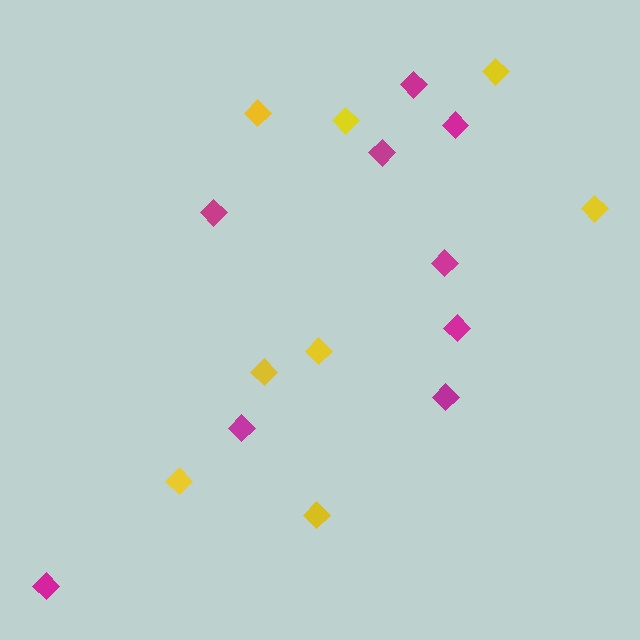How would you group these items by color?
There are 2 groups: one group of magenta diamonds (9) and one group of yellow diamonds (8).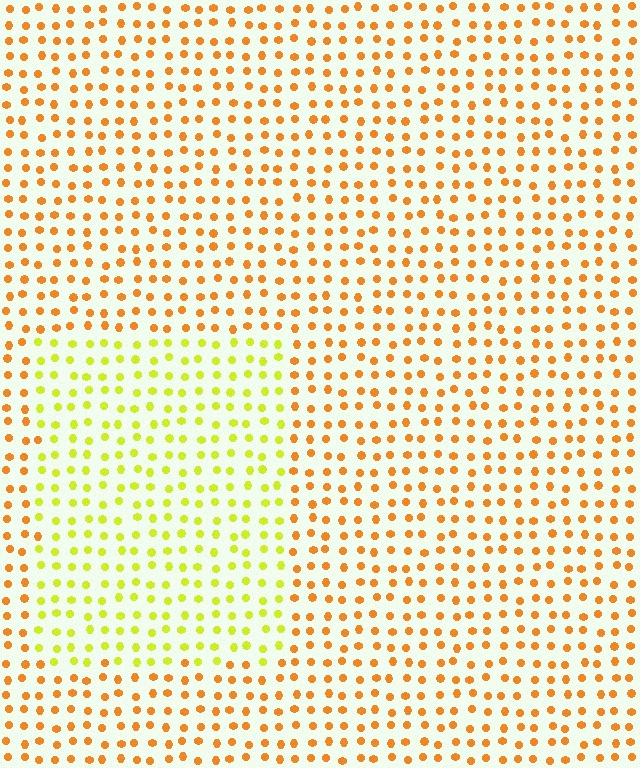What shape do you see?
I see a rectangle.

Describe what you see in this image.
The image is filled with small orange elements in a uniform arrangement. A rectangle-shaped region is visible where the elements are tinted to a slightly different hue, forming a subtle color boundary.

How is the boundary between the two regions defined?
The boundary is defined purely by a slight shift in hue (about 41 degrees). Spacing, size, and orientation are identical on both sides.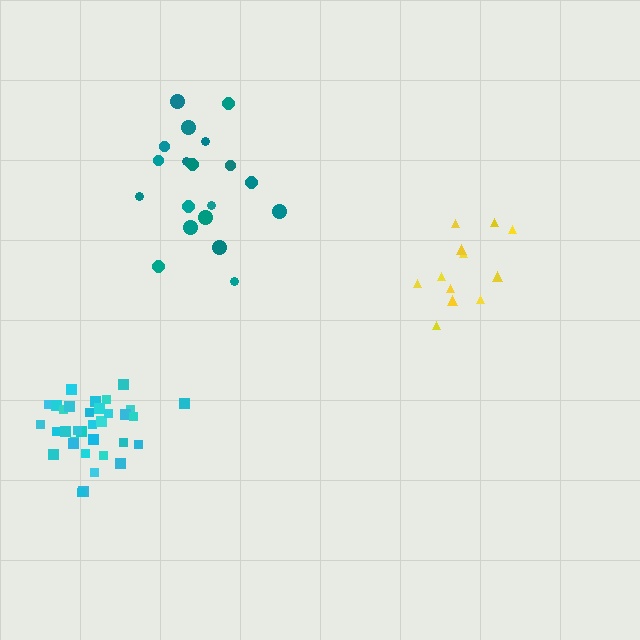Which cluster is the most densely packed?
Cyan.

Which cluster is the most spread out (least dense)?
Teal.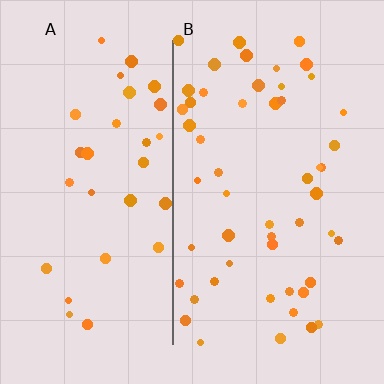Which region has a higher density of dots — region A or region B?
B (the right).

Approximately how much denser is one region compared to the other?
Approximately 1.7× — region B over region A.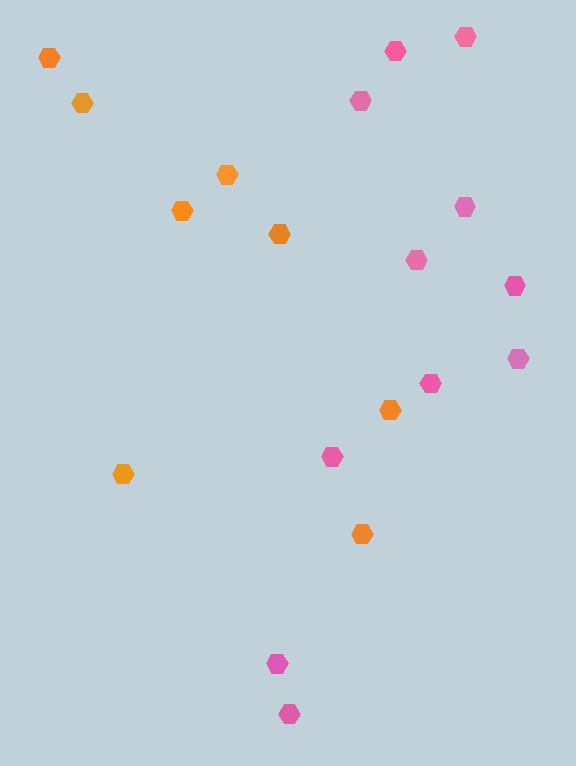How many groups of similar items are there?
There are 2 groups: one group of pink hexagons (11) and one group of orange hexagons (8).